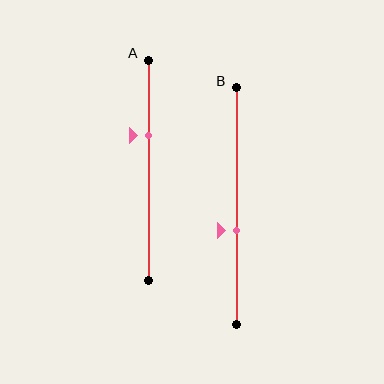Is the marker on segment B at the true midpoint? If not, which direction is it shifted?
No, the marker on segment B is shifted downward by about 10% of the segment length.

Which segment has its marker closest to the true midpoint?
Segment B has its marker closest to the true midpoint.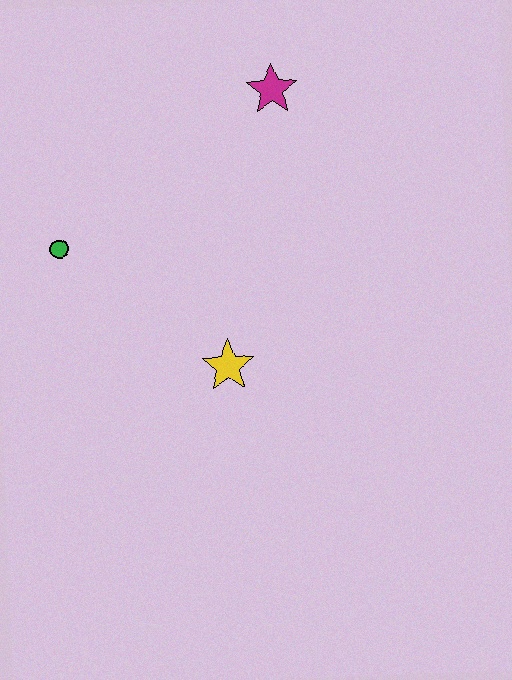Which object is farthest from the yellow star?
The magenta star is farthest from the yellow star.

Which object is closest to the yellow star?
The green circle is closest to the yellow star.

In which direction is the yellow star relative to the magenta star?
The yellow star is below the magenta star.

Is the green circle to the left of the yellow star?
Yes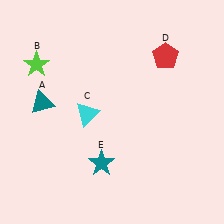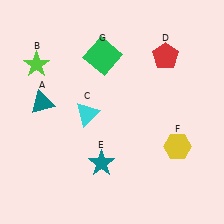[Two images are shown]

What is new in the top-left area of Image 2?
A green square (G) was added in the top-left area of Image 2.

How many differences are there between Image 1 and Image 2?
There are 2 differences between the two images.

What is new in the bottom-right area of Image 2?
A yellow hexagon (F) was added in the bottom-right area of Image 2.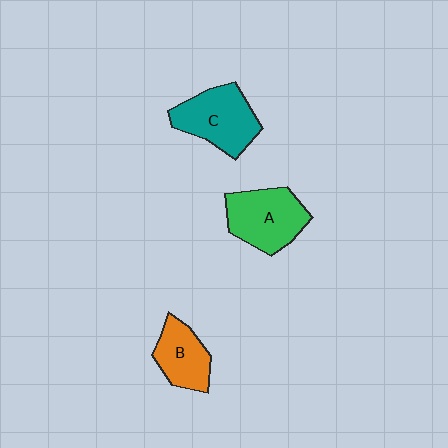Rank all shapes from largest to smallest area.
From largest to smallest: C (teal), A (green), B (orange).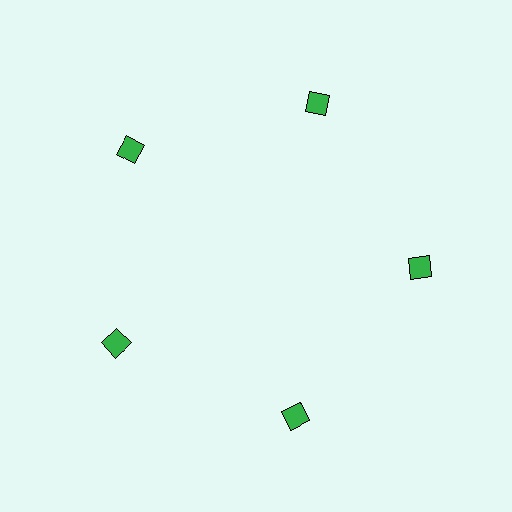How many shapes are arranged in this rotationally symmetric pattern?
There are 5 shapes, arranged in 5 groups of 1.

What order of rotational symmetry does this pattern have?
This pattern has 5-fold rotational symmetry.